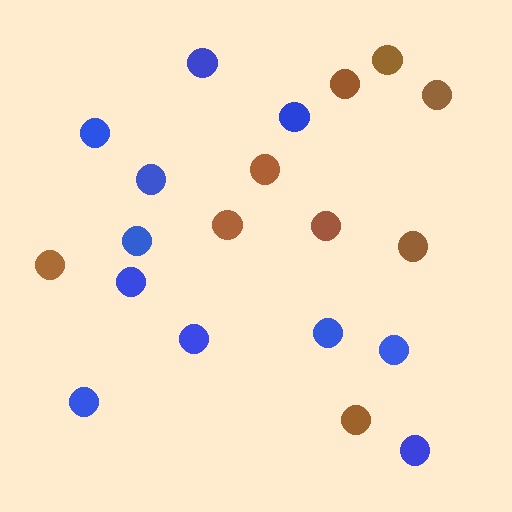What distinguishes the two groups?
There are 2 groups: one group of brown circles (9) and one group of blue circles (11).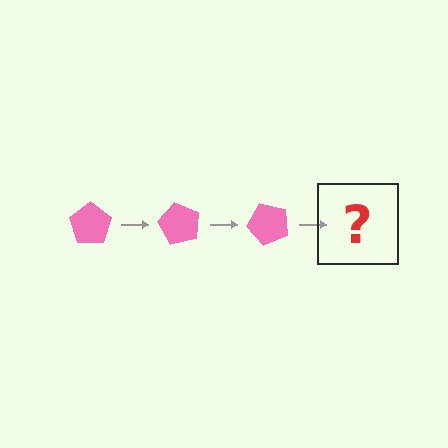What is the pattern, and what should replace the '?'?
The pattern is that the pentagon rotates 60 degrees each step. The '?' should be a pink pentagon rotated 180 degrees.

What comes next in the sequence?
The next element should be a pink pentagon rotated 180 degrees.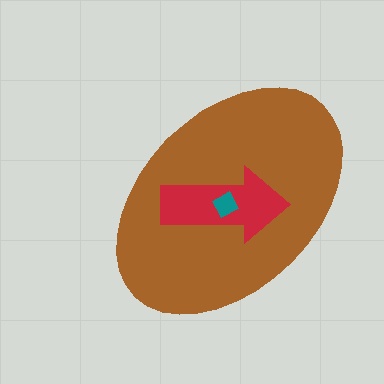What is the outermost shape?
The brown ellipse.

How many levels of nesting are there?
3.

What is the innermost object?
The teal diamond.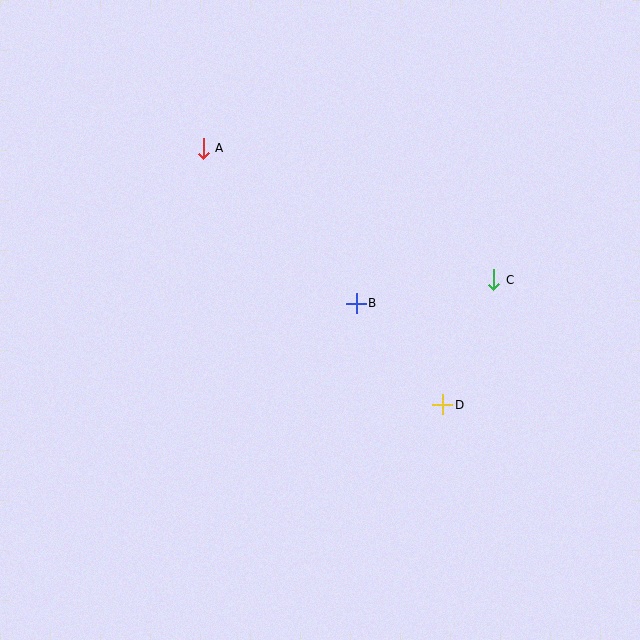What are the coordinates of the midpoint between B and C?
The midpoint between B and C is at (425, 291).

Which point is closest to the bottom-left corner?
Point B is closest to the bottom-left corner.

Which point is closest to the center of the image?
Point B at (356, 303) is closest to the center.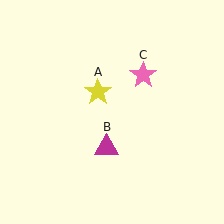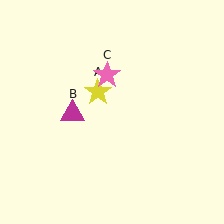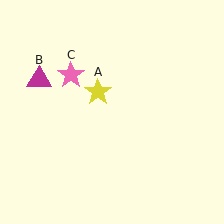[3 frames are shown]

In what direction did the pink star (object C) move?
The pink star (object C) moved left.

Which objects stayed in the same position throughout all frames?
Yellow star (object A) remained stationary.